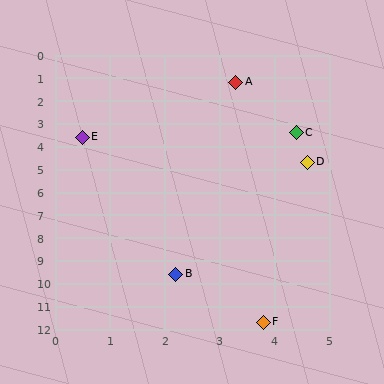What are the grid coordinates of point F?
Point F is at approximately (3.8, 11.7).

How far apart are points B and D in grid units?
Points B and D are about 5.5 grid units apart.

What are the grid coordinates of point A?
Point A is at approximately (3.3, 1.2).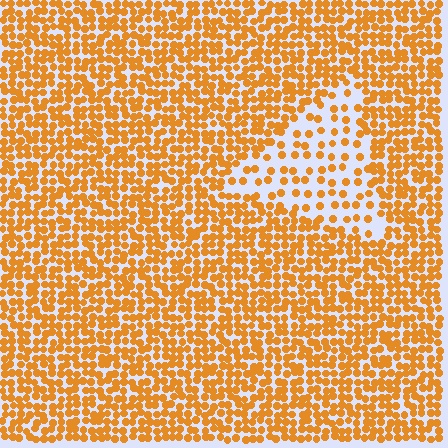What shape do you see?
I see a triangle.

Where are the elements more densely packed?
The elements are more densely packed outside the triangle boundary.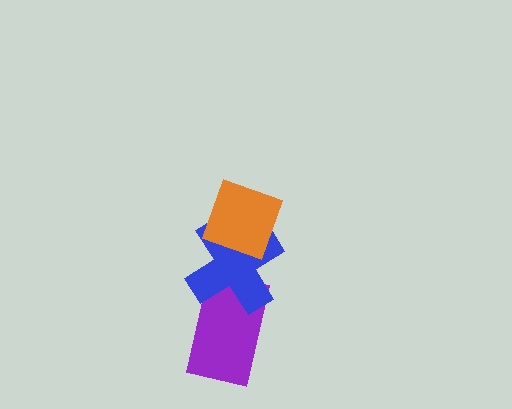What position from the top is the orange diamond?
The orange diamond is 1st from the top.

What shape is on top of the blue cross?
The orange diamond is on top of the blue cross.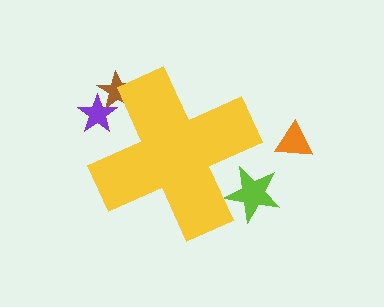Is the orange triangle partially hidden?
No, the orange triangle is fully visible.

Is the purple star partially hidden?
Yes, the purple star is partially hidden behind the yellow cross.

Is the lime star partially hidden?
Yes, the lime star is partially hidden behind the yellow cross.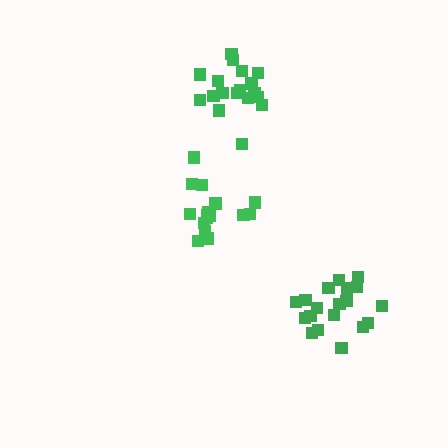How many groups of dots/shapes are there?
There are 3 groups.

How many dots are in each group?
Group 1: 16 dots, Group 2: 19 dots, Group 3: 19 dots (54 total).